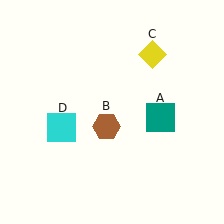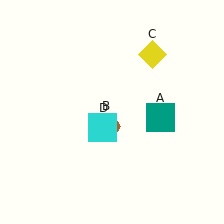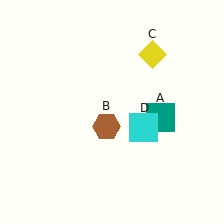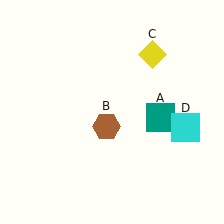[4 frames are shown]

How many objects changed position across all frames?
1 object changed position: cyan square (object D).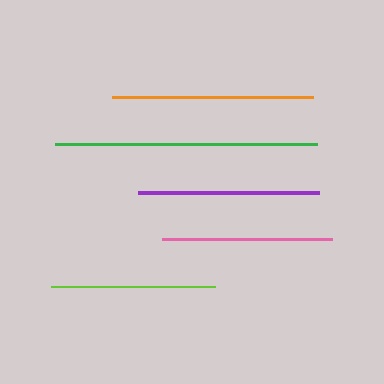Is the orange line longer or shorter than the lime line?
The orange line is longer than the lime line.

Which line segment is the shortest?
The lime line is the shortest at approximately 164 pixels.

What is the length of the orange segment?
The orange segment is approximately 201 pixels long.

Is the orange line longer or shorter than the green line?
The green line is longer than the orange line.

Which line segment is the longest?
The green line is the longest at approximately 261 pixels.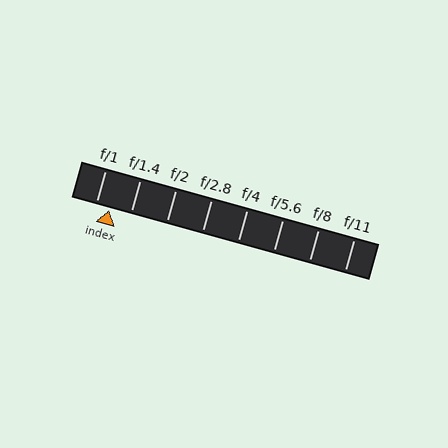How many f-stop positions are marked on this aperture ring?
There are 8 f-stop positions marked.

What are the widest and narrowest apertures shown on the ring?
The widest aperture shown is f/1 and the narrowest is f/11.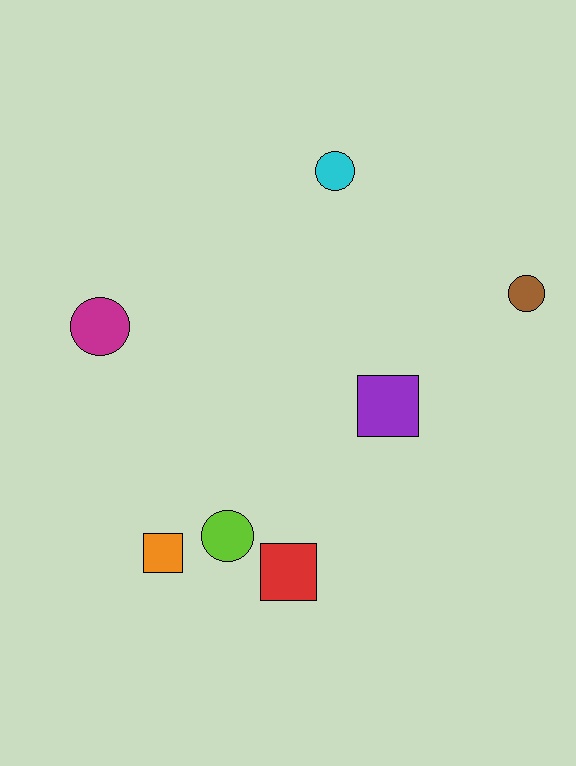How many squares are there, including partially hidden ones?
There are 3 squares.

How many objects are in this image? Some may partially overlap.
There are 7 objects.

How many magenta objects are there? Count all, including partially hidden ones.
There is 1 magenta object.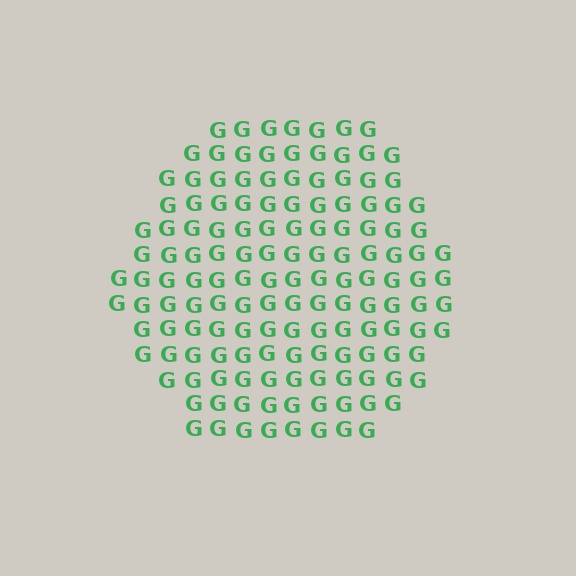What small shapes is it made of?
It is made of small letter G's.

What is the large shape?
The large shape is a hexagon.